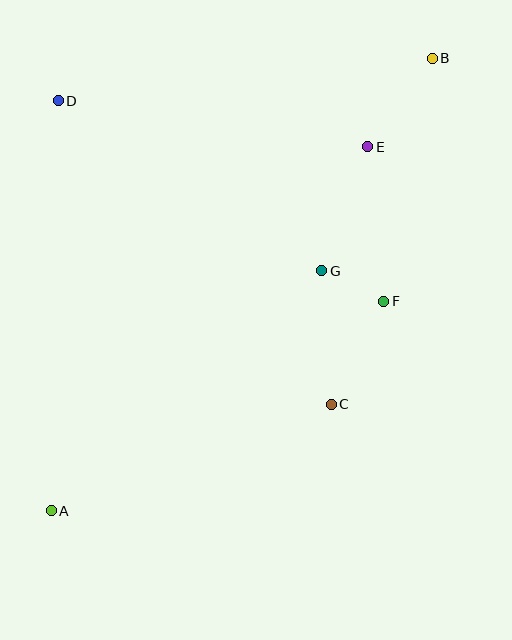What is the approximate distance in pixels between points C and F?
The distance between C and F is approximately 116 pixels.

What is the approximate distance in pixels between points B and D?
The distance between B and D is approximately 376 pixels.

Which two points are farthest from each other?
Points A and B are farthest from each other.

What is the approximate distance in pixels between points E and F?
The distance between E and F is approximately 156 pixels.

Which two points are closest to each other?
Points F and G are closest to each other.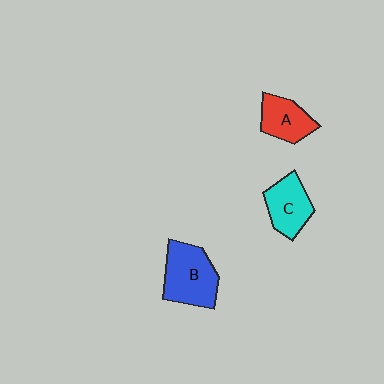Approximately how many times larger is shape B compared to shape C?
Approximately 1.3 times.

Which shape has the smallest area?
Shape A (red).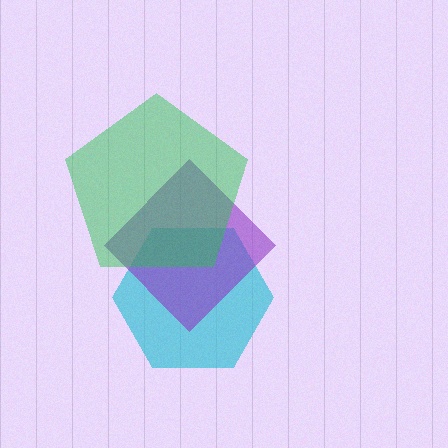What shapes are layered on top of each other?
The layered shapes are: a cyan hexagon, a purple diamond, a green pentagon.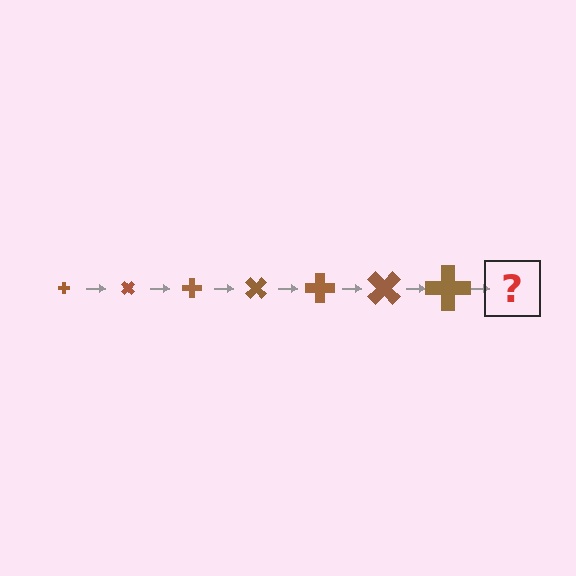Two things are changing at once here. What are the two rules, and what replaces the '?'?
The two rules are that the cross grows larger each step and it rotates 45 degrees each step. The '?' should be a cross, larger than the previous one and rotated 315 degrees from the start.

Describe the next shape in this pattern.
It should be a cross, larger than the previous one and rotated 315 degrees from the start.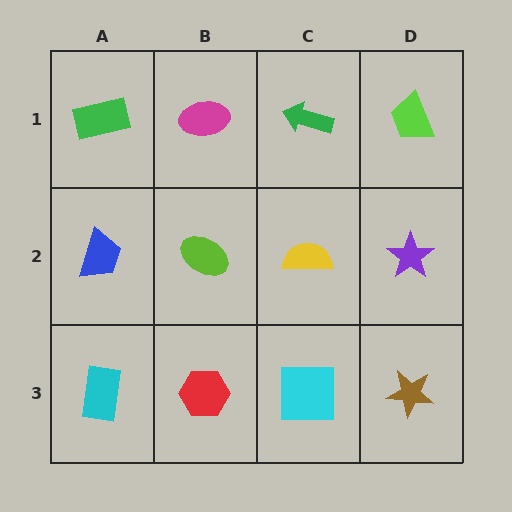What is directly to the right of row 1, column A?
A magenta ellipse.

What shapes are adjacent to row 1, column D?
A purple star (row 2, column D), a green arrow (row 1, column C).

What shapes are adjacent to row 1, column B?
A lime ellipse (row 2, column B), a green rectangle (row 1, column A), a green arrow (row 1, column C).